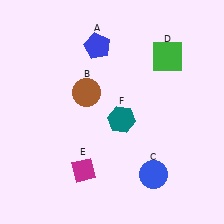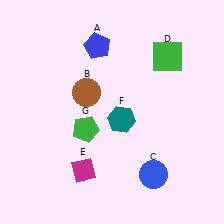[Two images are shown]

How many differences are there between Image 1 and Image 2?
There is 1 difference between the two images.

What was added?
A green pentagon (G) was added in Image 2.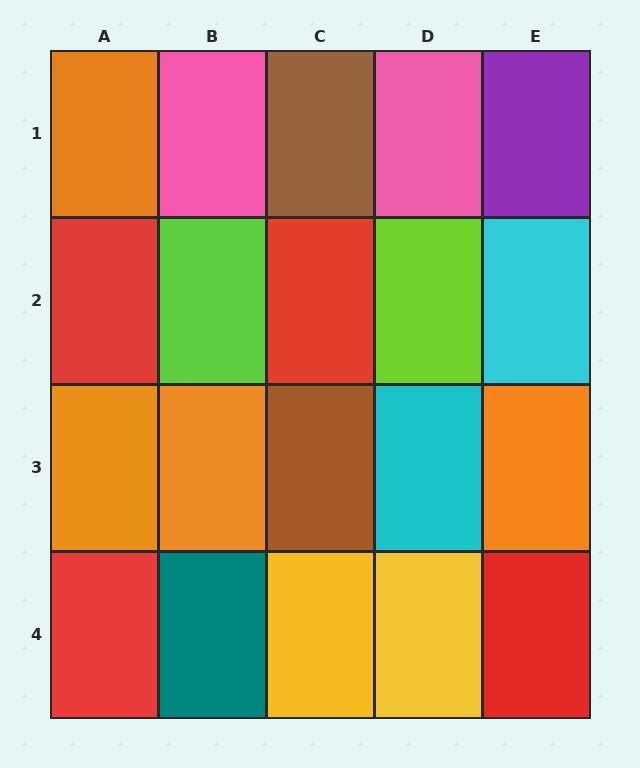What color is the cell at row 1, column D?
Pink.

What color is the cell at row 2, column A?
Red.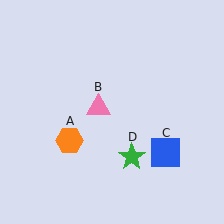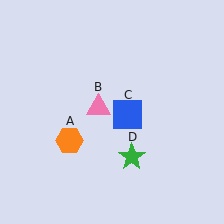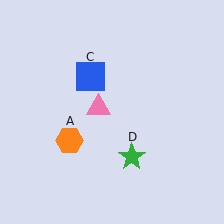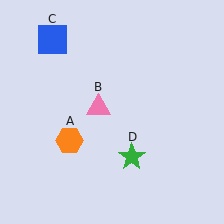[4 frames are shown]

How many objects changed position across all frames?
1 object changed position: blue square (object C).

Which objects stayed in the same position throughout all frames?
Orange hexagon (object A) and pink triangle (object B) and green star (object D) remained stationary.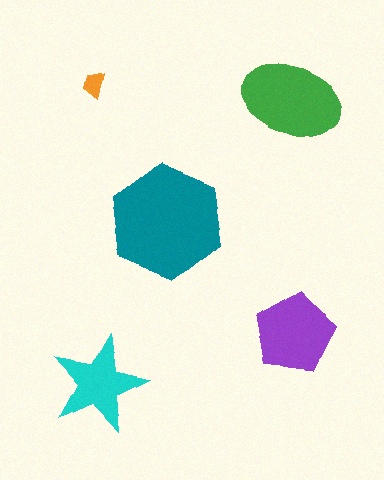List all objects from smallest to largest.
The orange trapezoid, the cyan star, the purple pentagon, the green ellipse, the teal hexagon.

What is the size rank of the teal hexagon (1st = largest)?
1st.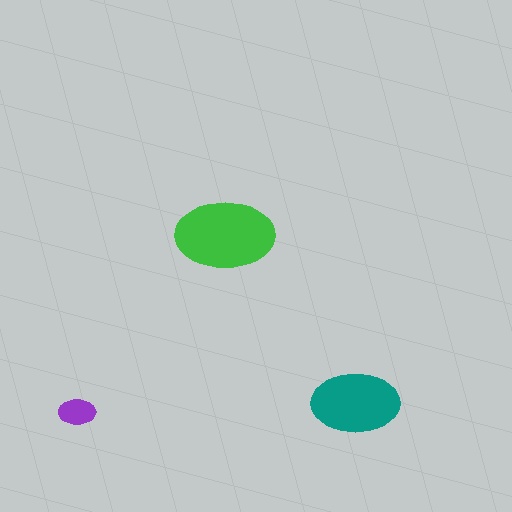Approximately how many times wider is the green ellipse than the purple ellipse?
About 2.5 times wider.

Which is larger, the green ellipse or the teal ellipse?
The green one.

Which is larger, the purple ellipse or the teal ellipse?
The teal one.